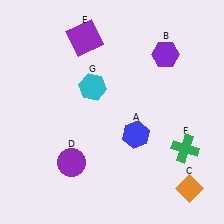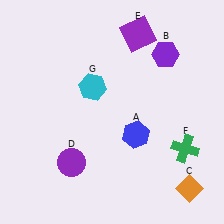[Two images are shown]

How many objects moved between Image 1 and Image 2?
1 object moved between the two images.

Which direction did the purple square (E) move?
The purple square (E) moved right.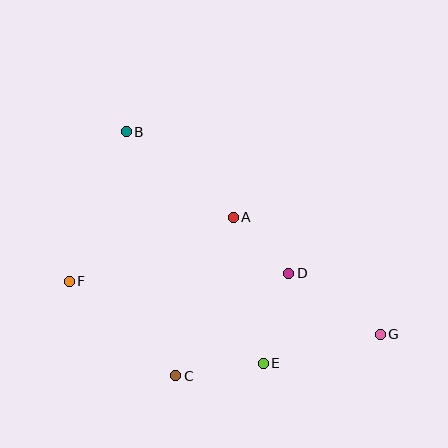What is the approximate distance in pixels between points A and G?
The distance between A and G is approximately 188 pixels.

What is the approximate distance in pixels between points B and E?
The distance between B and E is approximately 269 pixels.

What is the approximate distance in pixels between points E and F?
The distance between E and F is approximately 210 pixels.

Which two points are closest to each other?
Points A and D are closest to each other.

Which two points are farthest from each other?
Points B and G are farthest from each other.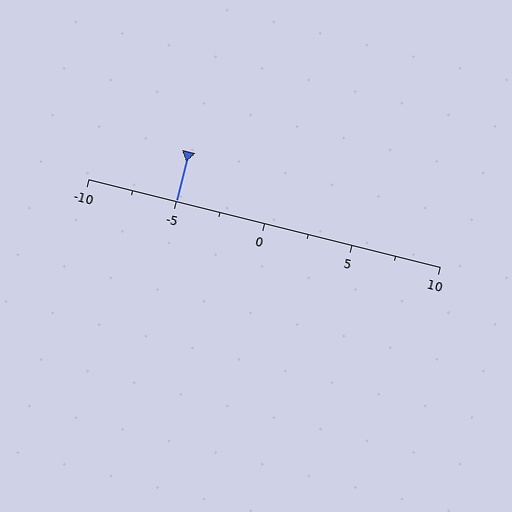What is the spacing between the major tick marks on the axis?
The major ticks are spaced 5 apart.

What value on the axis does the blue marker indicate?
The marker indicates approximately -5.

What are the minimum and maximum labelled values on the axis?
The axis runs from -10 to 10.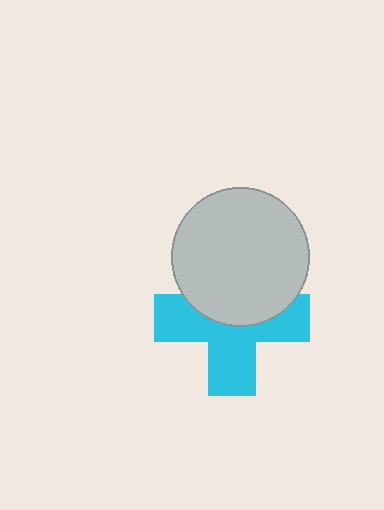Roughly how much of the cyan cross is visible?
About half of it is visible (roughly 57%).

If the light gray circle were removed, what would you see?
You would see the complete cyan cross.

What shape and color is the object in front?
The object in front is a light gray circle.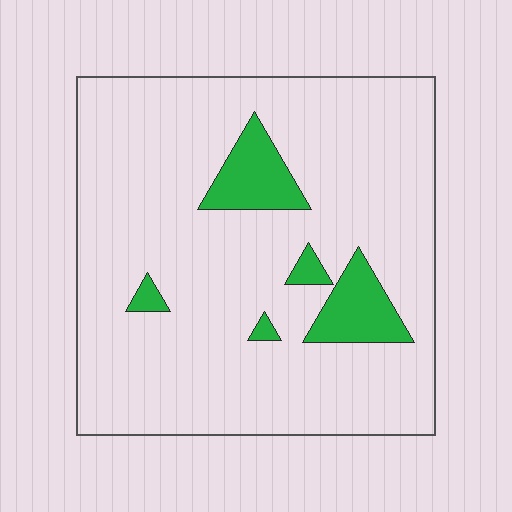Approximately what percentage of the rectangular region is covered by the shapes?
Approximately 10%.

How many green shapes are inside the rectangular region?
5.